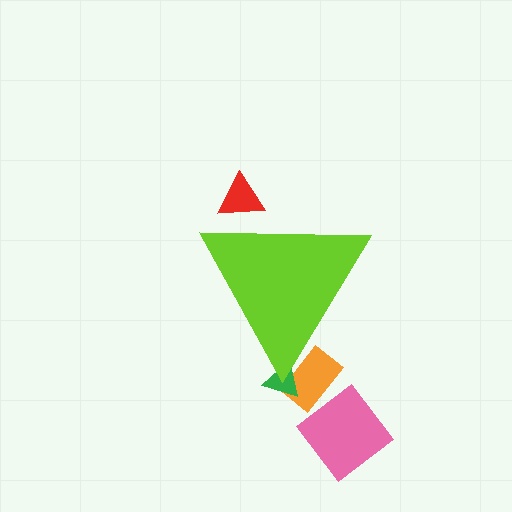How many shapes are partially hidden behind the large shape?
3 shapes are partially hidden.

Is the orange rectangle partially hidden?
Yes, the orange rectangle is partially hidden behind the lime triangle.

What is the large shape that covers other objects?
A lime triangle.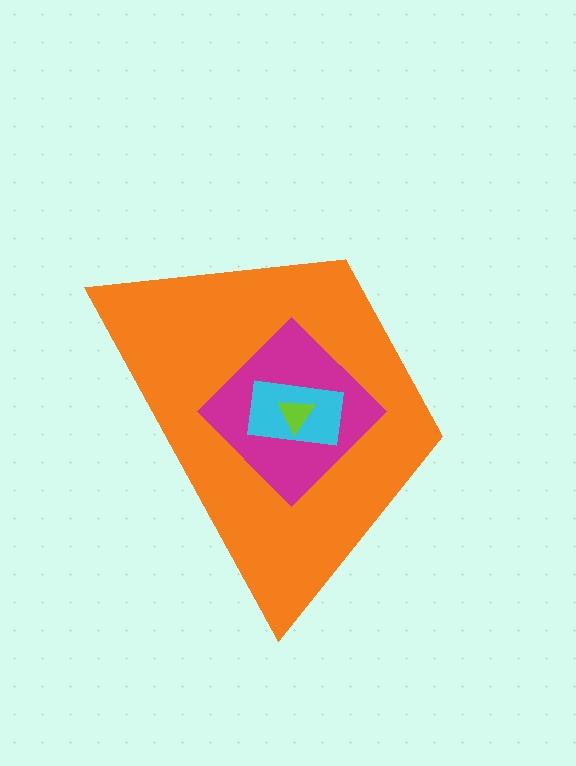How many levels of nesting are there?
4.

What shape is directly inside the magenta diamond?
The cyan rectangle.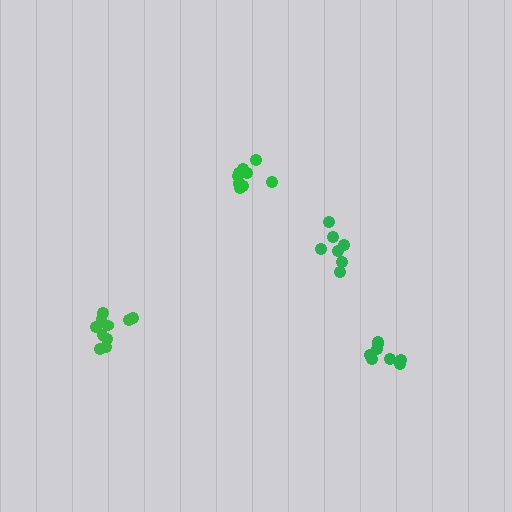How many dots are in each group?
Group 1: 10 dots, Group 2: 8 dots, Group 3: 7 dots, Group 4: 10 dots (35 total).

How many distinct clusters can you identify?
There are 4 distinct clusters.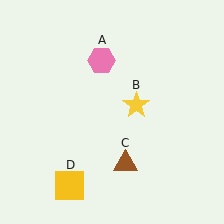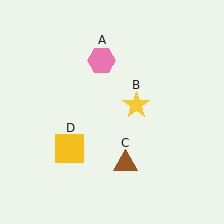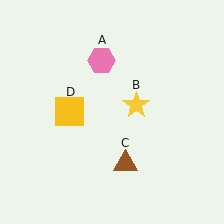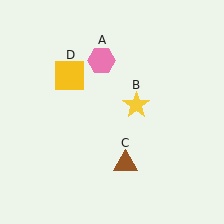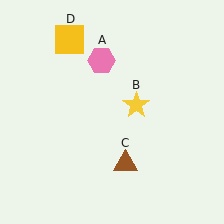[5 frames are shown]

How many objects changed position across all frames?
1 object changed position: yellow square (object D).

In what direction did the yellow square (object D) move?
The yellow square (object D) moved up.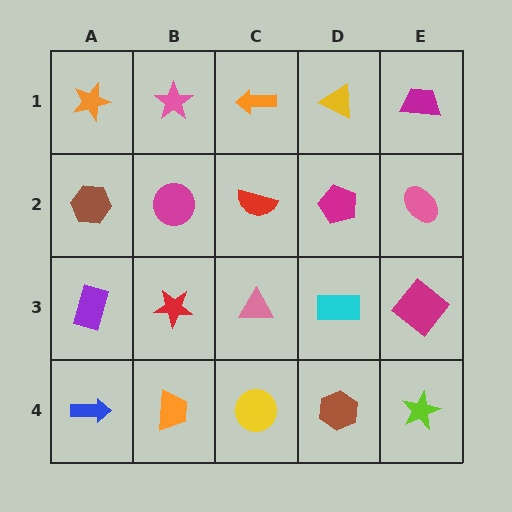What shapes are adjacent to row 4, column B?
A red star (row 3, column B), a blue arrow (row 4, column A), a yellow circle (row 4, column C).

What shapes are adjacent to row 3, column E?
A pink ellipse (row 2, column E), a lime star (row 4, column E), a cyan rectangle (row 3, column D).